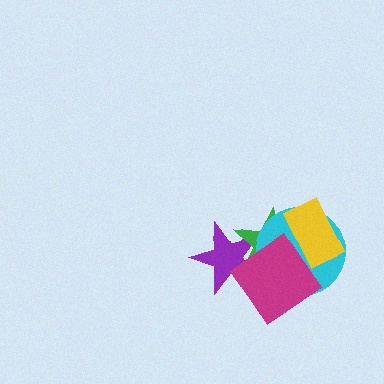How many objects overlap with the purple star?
2 objects overlap with the purple star.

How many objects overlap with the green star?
4 objects overlap with the green star.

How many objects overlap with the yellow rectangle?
2 objects overlap with the yellow rectangle.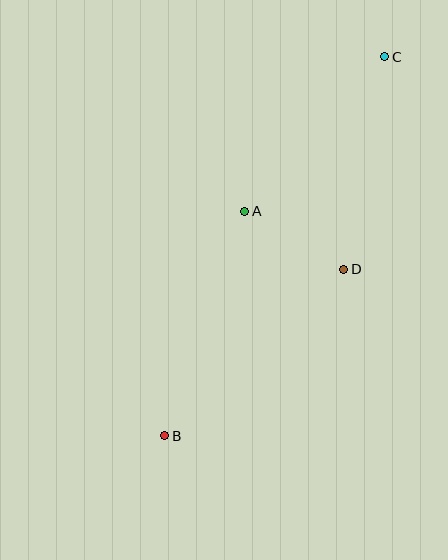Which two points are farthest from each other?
Points B and C are farthest from each other.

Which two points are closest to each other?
Points A and D are closest to each other.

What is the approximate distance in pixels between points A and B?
The distance between A and B is approximately 238 pixels.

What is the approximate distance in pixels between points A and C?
The distance between A and C is approximately 209 pixels.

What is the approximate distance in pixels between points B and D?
The distance between B and D is approximately 245 pixels.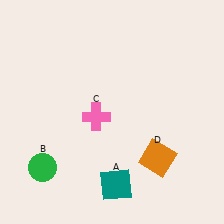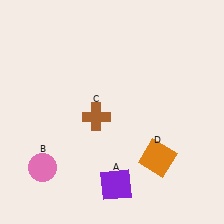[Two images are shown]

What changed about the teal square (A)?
In Image 1, A is teal. In Image 2, it changed to purple.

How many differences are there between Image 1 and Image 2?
There are 3 differences between the two images.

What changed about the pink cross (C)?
In Image 1, C is pink. In Image 2, it changed to brown.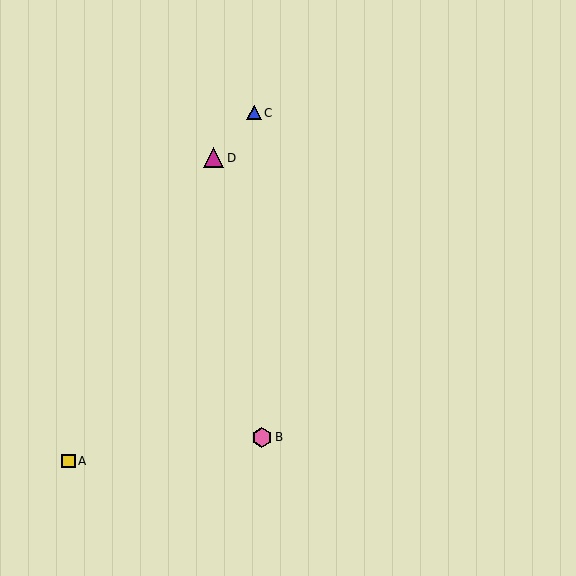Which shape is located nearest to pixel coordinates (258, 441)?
The pink hexagon (labeled B) at (262, 437) is nearest to that location.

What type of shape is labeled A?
Shape A is a yellow square.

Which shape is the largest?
The magenta triangle (labeled D) is the largest.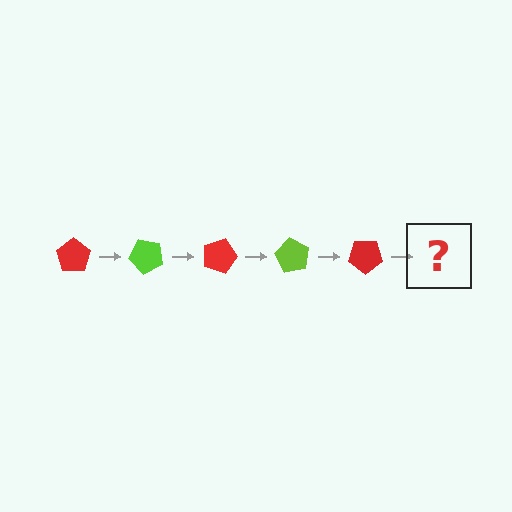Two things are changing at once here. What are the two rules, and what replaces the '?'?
The two rules are that it rotates 45 degrees each step and the color cycles through red and lime. The '?' should be a lime pentagon, rotated 225 degrees from the start.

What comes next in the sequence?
The next element should be a lime pentagon, rotated 225 degrees from the start.